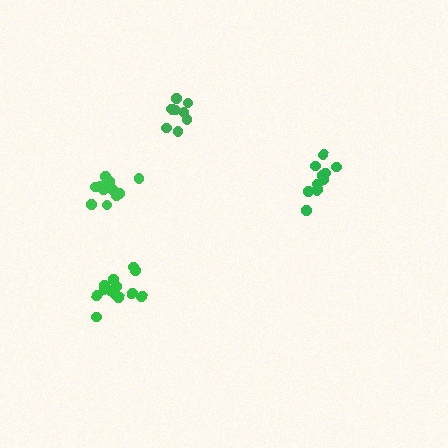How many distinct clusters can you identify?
There are 4 distinct clusters.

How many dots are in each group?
Group 1: 13 dots, Group 2: 11 dots, Group 3: 9 dots, Group 4: 11 dots (44 total).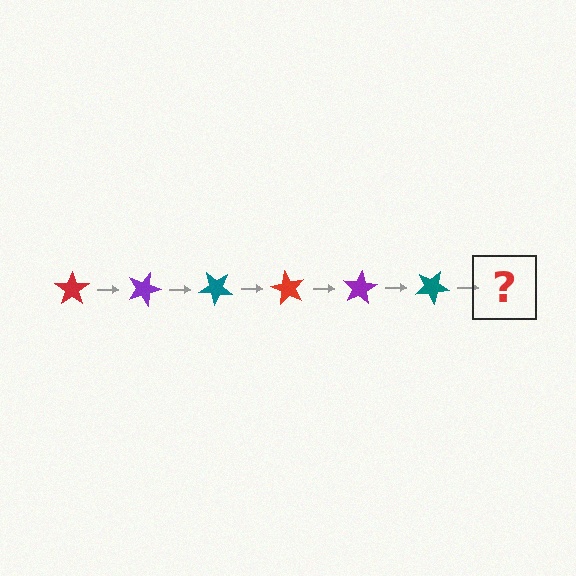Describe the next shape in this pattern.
It should be a red star, rotated 120 degrees from the start.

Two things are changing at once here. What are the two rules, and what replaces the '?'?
The two rules are that it rotates 20 degrees each step and the color cycles through red, purple, and teal. The '?' should be a red star, rotated 120 degrees from the start.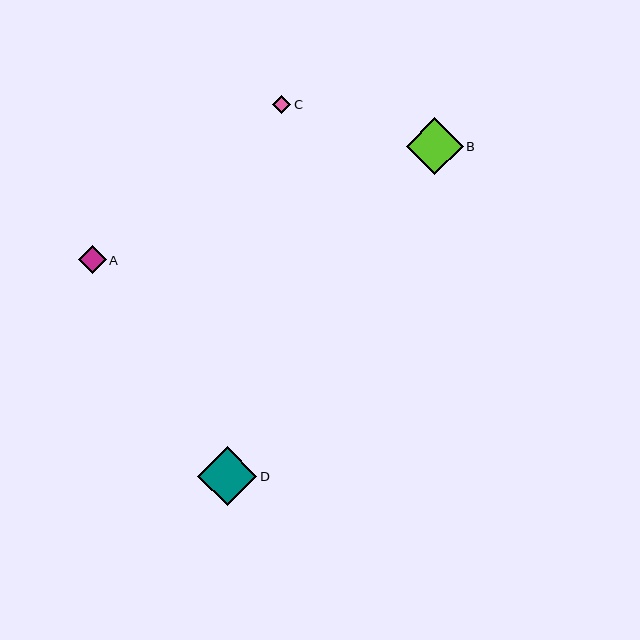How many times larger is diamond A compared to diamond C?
Diamond A is approximately 1.5 times the size of diamond C.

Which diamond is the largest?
Diamond D is the largest with a size of approximately 59 pixels.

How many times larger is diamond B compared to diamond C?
Diamond B is approximately 3.2 times the size of diamond C.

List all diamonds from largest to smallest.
From largest to smallest: D, B, A, C.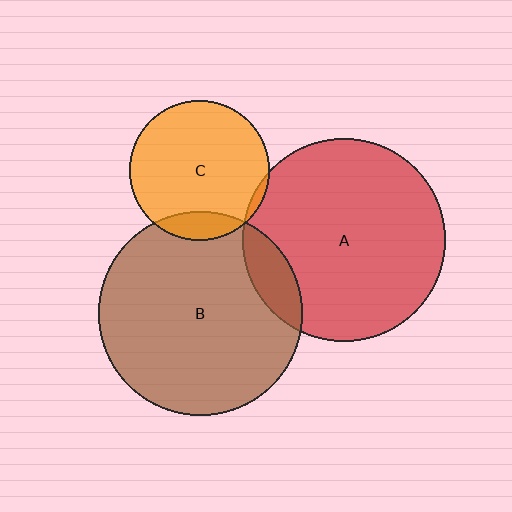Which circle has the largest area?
Circle B (brown).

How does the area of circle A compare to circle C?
Approximately 2.1 times.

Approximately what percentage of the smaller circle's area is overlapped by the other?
Approximately 10%.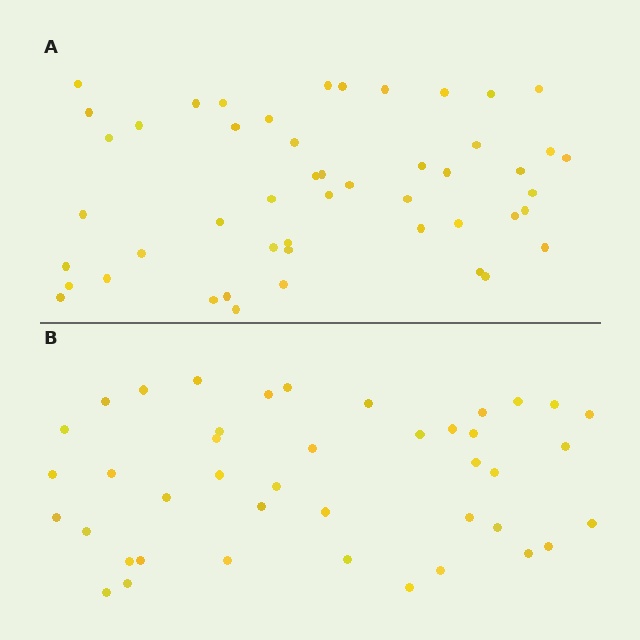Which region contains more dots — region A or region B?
Region A (the top region) has more dots.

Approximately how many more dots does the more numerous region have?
Region A has roughly 8 or so more dots than region B.